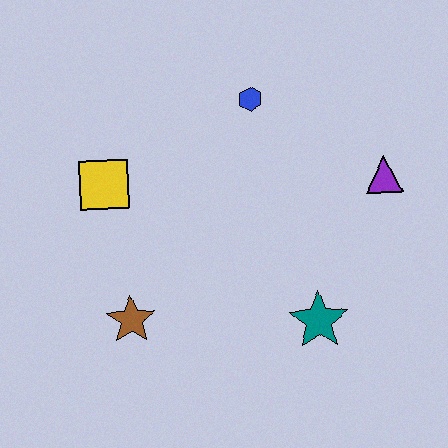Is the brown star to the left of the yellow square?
No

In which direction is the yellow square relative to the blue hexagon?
The yellow square is to the left of the blue hexagon.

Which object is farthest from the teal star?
The yellow square is farthest from the teal star.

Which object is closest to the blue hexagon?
The purple triangle is closest to the blue hexagon.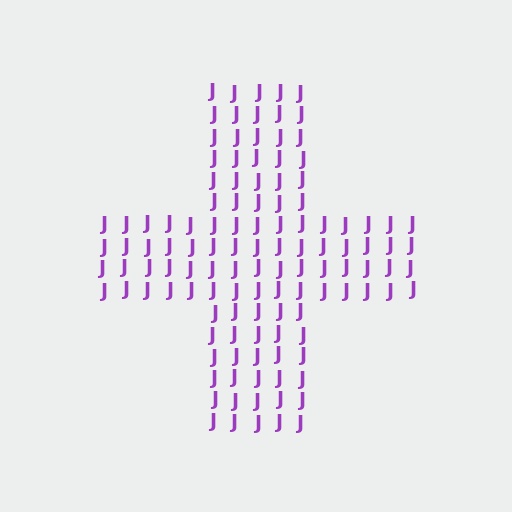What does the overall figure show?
The overall figure shows a cross.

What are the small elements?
The small elements are letter J's.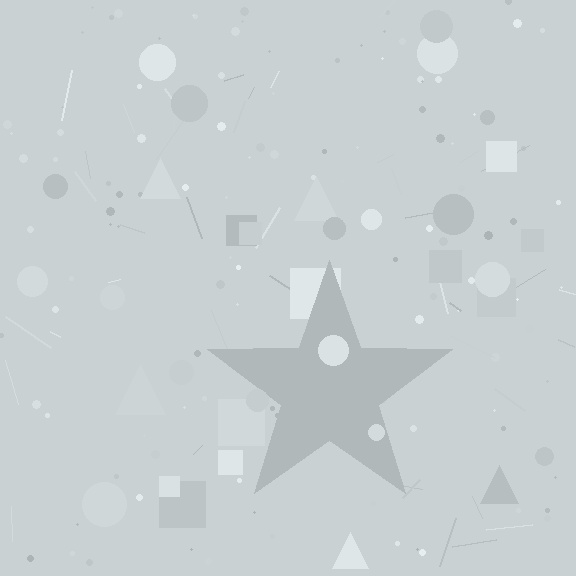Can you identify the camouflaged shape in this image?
The camouflaged shape is a star.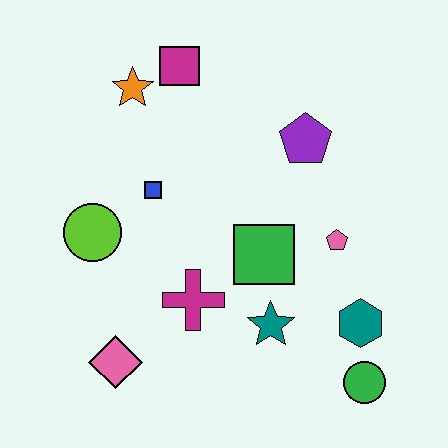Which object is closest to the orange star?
The magenta square is closest to the orange star.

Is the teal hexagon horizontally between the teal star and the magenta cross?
No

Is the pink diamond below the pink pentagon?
Yes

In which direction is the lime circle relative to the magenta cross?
The lime circle is to the left of the magenta cross.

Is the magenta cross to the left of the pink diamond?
No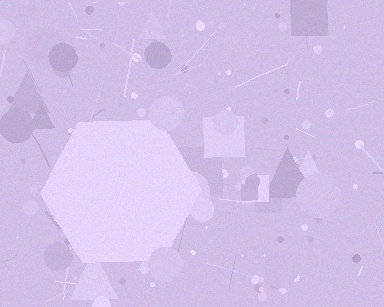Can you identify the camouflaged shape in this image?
The camouflaged shape is a hexagon.